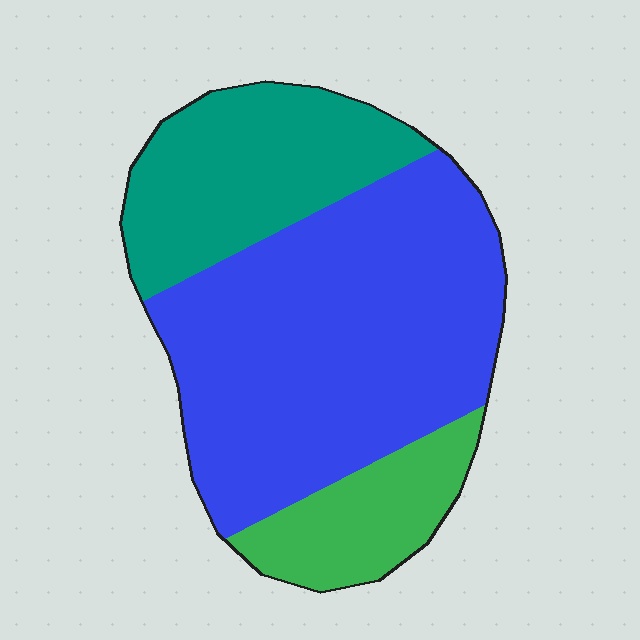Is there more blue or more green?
Blue.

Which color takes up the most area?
Blue, at roughly 60%.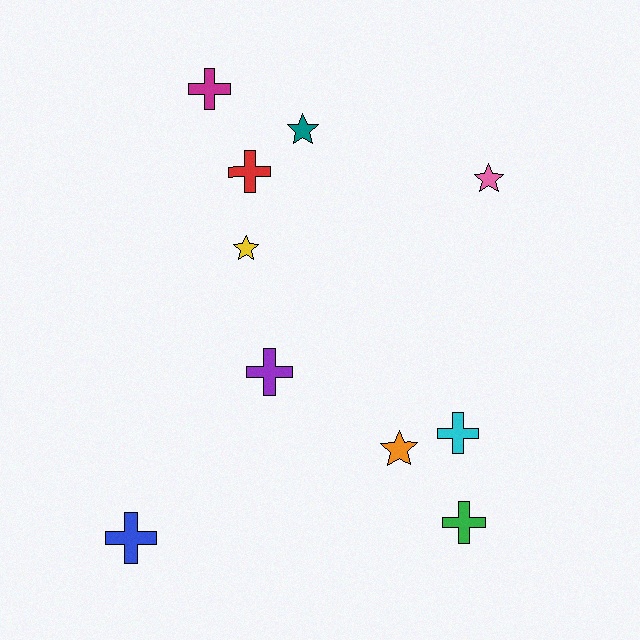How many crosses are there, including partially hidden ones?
There are 6 crosses.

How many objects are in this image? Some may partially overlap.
There are 10 objects.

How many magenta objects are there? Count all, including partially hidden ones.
There is 1 magenta object.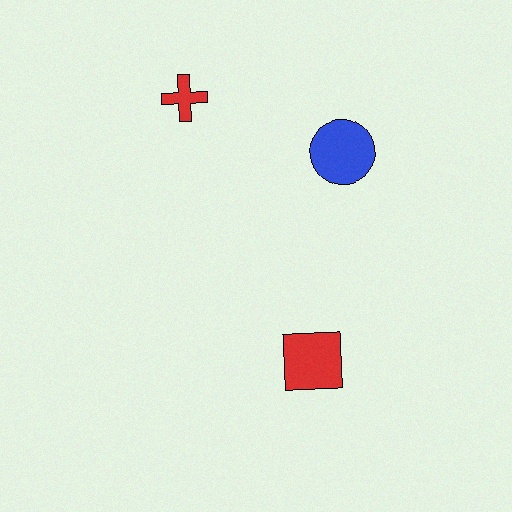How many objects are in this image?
There are 3 objects.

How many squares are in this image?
There is 1 square.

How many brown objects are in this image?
There are no brown objects.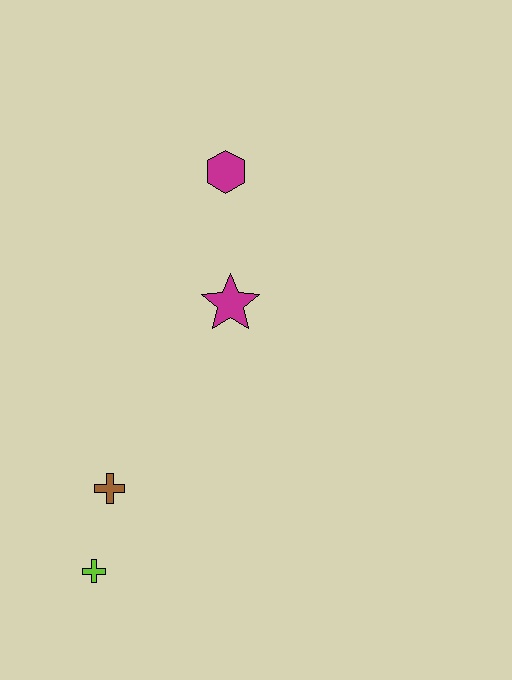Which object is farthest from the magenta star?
The lime cross is farthest from the magenta star.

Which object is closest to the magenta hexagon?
The magenta star is closest to the magenta hexagon.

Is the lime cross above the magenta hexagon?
No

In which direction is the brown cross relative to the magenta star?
The brown cross is below the magenta star.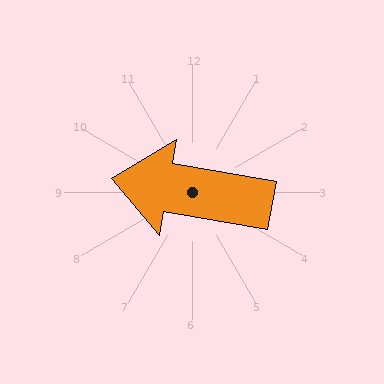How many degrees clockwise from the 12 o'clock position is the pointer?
Approximately 280 degrees.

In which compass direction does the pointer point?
West.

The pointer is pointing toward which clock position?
Roughly 9 o'clock.